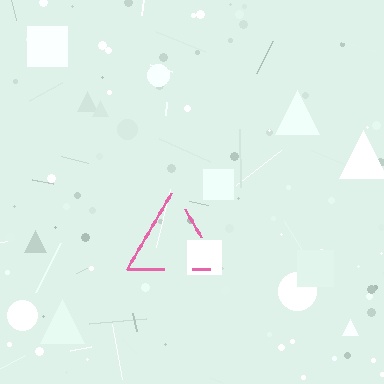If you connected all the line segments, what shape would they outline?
They would outline a triangle.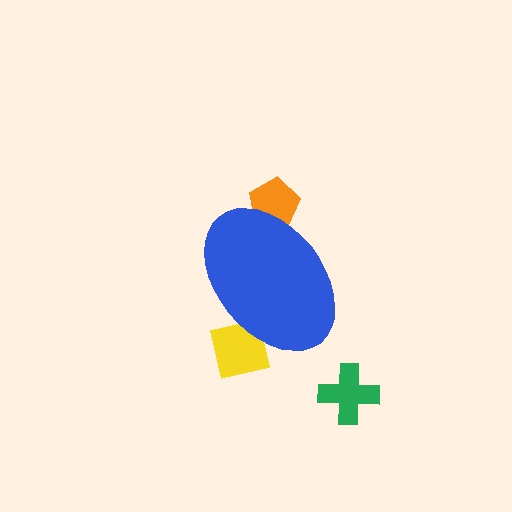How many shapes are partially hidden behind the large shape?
2 shapes are partially hidden.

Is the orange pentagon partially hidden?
Yes, the orange pentagon is partially hidden behind the blue ellipse.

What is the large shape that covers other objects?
A blue ellipse.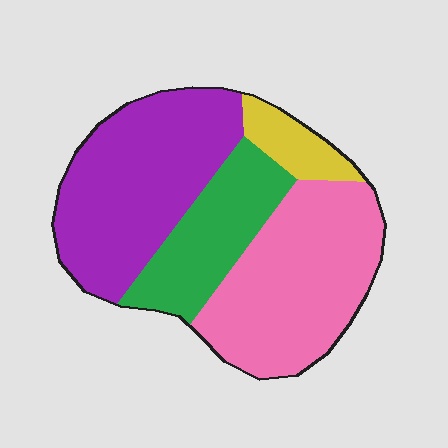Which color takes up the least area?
Yellow, at roughly 10%.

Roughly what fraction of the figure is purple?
Purple takes up about three eighths (3/8) of the figure.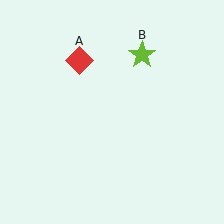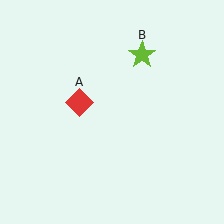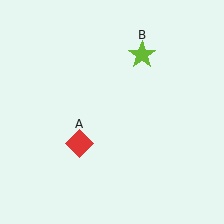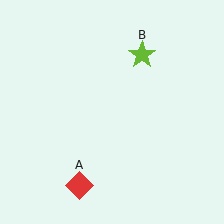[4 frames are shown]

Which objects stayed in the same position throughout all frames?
Lime star (object B) remained stationary.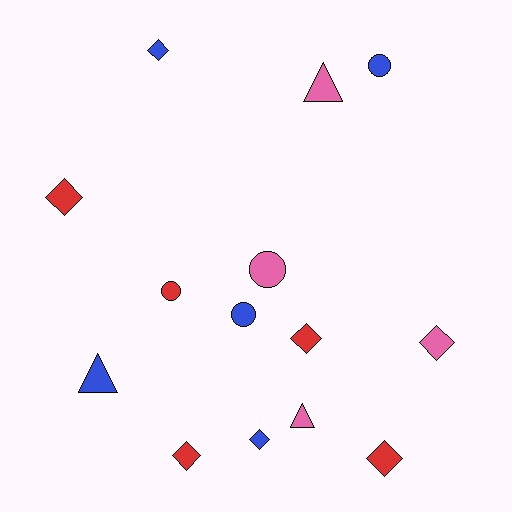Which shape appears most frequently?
Diamond, with 7 objects.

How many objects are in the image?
There are 14 objects.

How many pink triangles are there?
There are 2 pink triangles.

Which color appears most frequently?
Blue, with 5 objects.